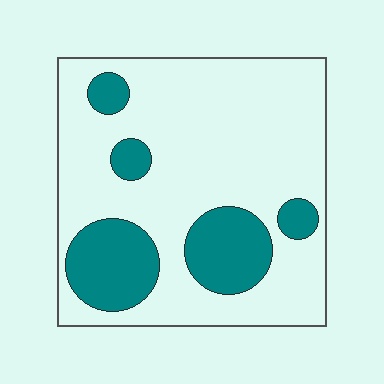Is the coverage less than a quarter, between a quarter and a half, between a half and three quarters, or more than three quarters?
Less than a quarter.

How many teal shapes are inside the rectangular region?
5.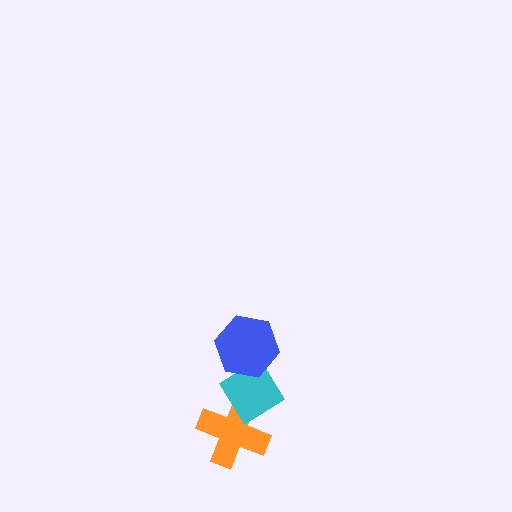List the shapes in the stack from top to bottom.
From top to bottom: the blue hexagon, the cyan diamond, the orange cross.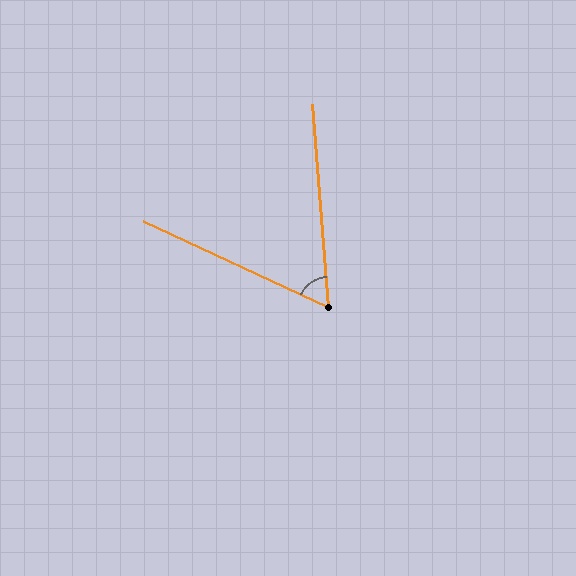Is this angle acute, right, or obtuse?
It is acute.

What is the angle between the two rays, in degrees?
Approximately 61 degrees.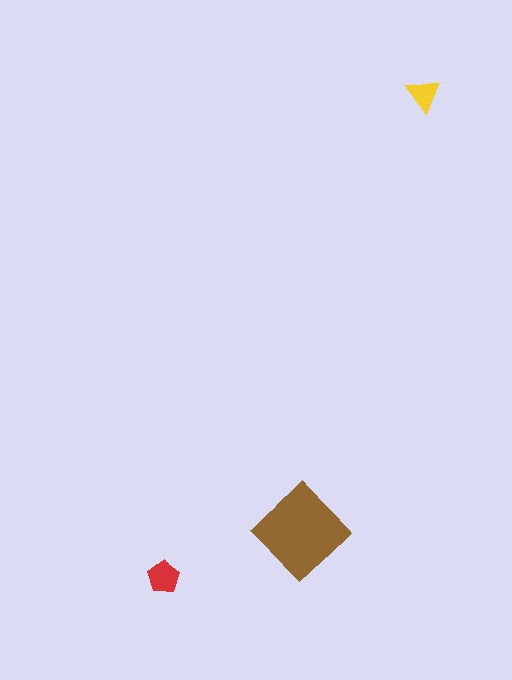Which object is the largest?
The brown diamond.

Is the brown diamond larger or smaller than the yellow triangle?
Larger.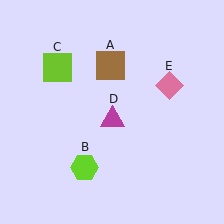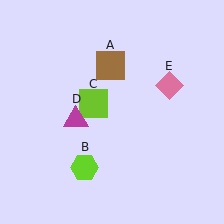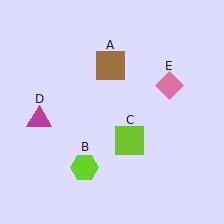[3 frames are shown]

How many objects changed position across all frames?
2 objects changed position: lime square (object C), magenta triangle (object D).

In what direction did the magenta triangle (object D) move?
The magenta triangle (object D) moved left.